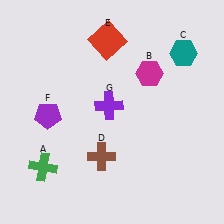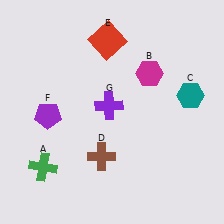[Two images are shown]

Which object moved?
The teal hexagon (C) moved down.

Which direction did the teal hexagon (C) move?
The teal hexagon (C) moved down.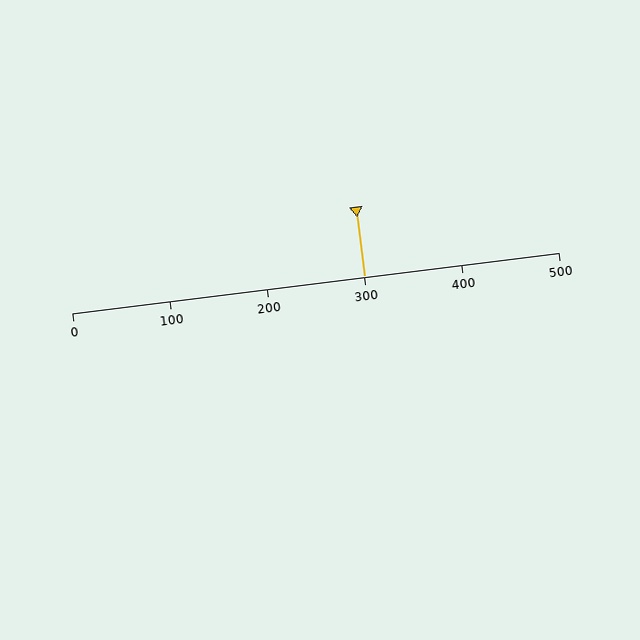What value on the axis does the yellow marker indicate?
The marker indicates approximately 300.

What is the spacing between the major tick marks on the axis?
The major ticks are spaced 100 apart.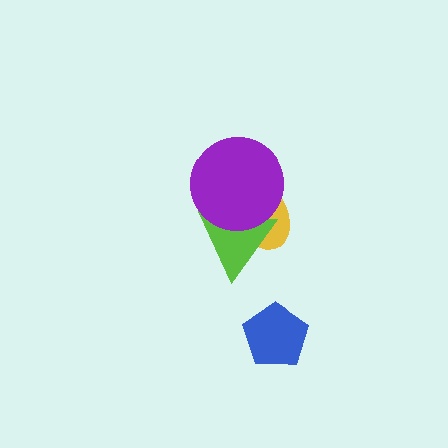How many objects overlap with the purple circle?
2 objects overlap with the purple circle.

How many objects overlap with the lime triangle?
2 objects overlap with the lime triangle.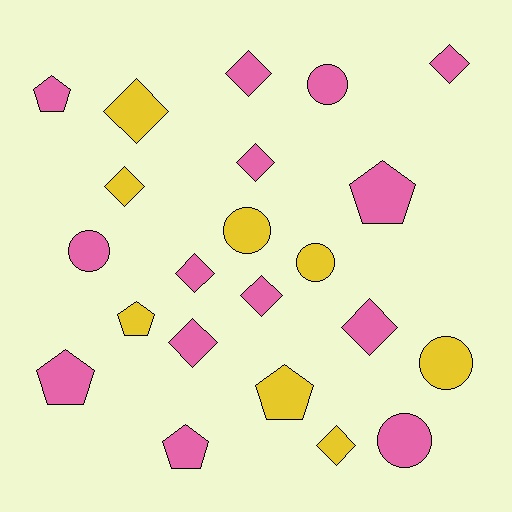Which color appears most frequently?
Pink, with 14 objects.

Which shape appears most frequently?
Diamond, with 10 objects.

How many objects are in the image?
There are 22 objects.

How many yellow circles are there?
There are 3 yellow circles.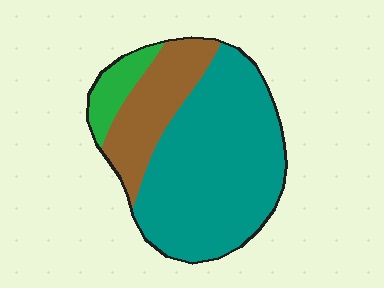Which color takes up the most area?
Teal, at roughly 65%.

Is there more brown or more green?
Brown.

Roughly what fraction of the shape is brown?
Brown covers roughly 25% of the shape.